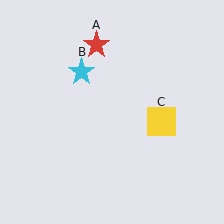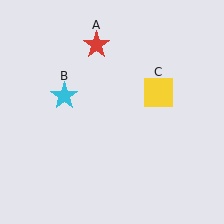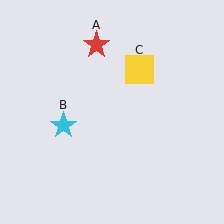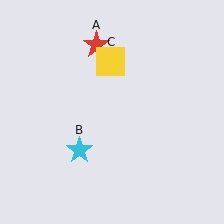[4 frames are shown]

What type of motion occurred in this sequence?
The cyan star (object B), yellow square (object C) rotated counterclockwise around the center of the scene.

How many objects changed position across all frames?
2 objects changed position: cyan star (object B), yellow square (object C).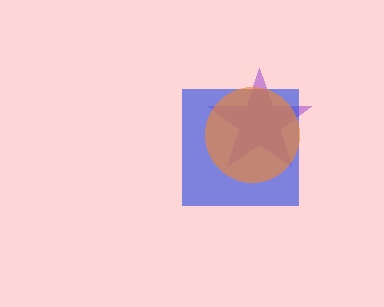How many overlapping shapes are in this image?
There are 3 overlapping shapes in the image.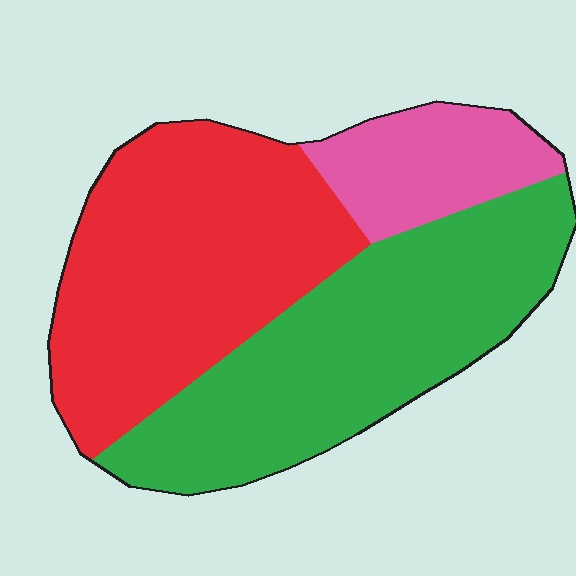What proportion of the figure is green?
Green takes up between a quarter and a half of the figure.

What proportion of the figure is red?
Red covers roughly 45% of the figure.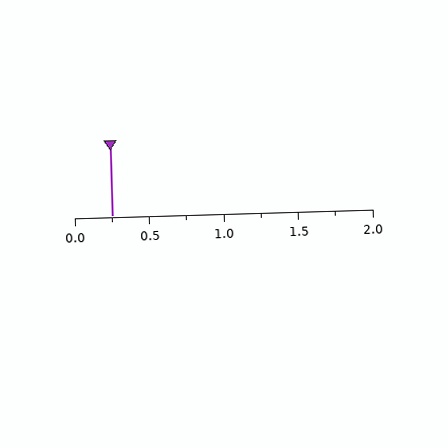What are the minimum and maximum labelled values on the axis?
The axis runs from 0.0 to 2.0.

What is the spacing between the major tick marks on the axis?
The major ticks are spaced 0.5 apart.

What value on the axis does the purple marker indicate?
The marker indicates approximately 0.25.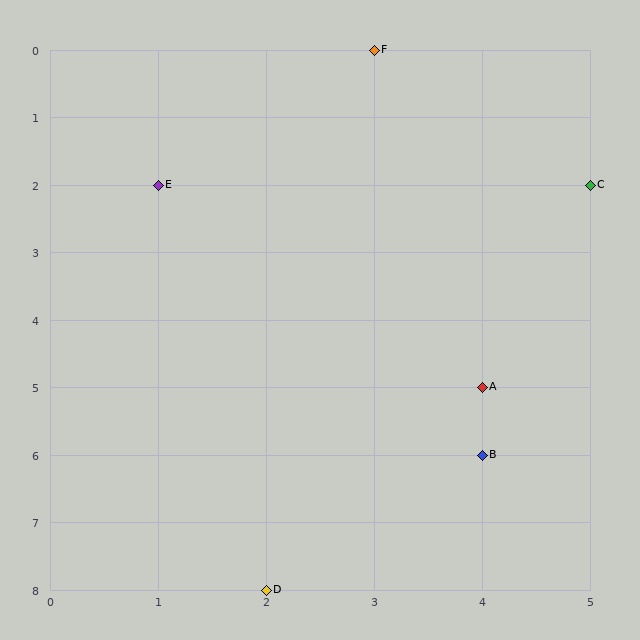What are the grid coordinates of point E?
Point E is at grid coordinates (1, 2).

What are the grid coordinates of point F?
Point F is at grid coordinates (3, 0).